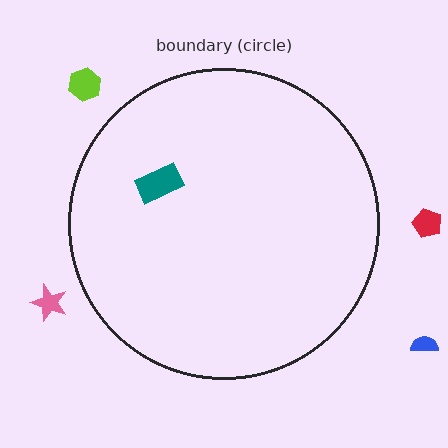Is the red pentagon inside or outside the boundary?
Outside.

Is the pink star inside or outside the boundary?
Outside.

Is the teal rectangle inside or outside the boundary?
Inside.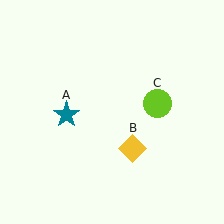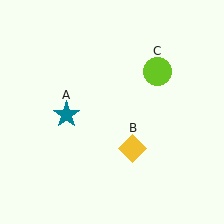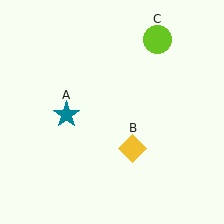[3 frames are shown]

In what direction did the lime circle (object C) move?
The lime circle (object C) moved up.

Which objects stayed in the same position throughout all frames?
Teal star (object A) and yellow diamond (object B) remained stationary.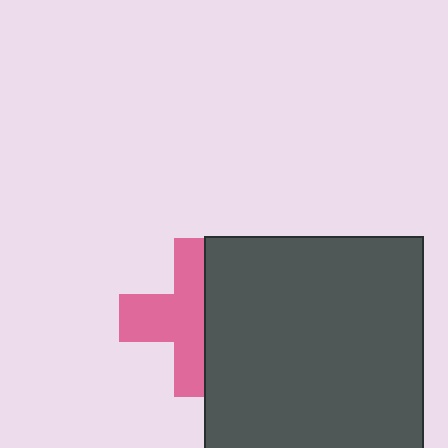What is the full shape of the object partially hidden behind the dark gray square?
The partially hidden object is a pink cross.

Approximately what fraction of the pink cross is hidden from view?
Roughly 44% of the pink cross is hidden behind the dark gray square.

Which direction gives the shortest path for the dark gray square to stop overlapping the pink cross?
Moving right gives the shortest separation.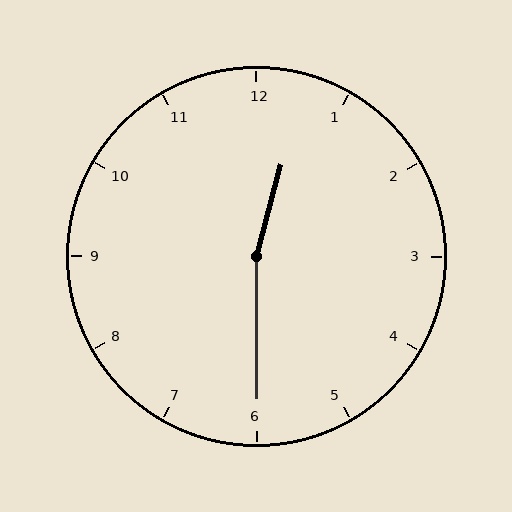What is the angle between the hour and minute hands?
Approximately 165 degrees.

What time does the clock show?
12:30.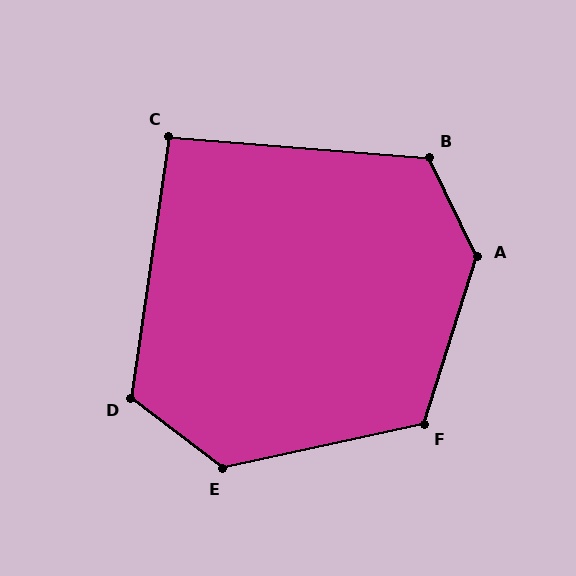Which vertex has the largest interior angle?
A, at approximately 136 degrees.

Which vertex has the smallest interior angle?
C, at approximately 94 degrees.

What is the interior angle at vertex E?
Approximately 130 degrees (obtuse).